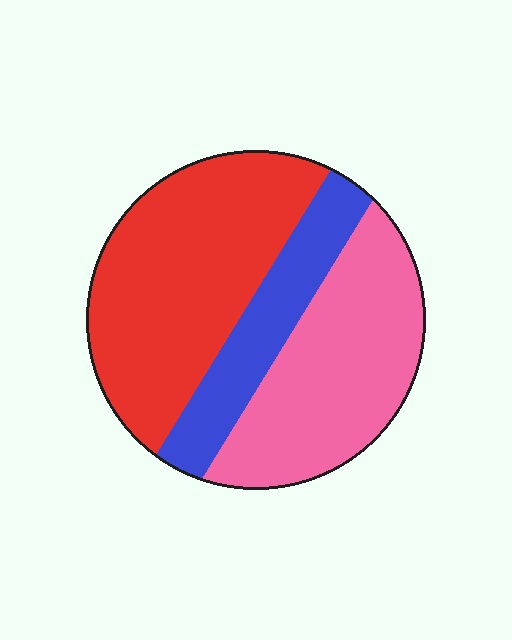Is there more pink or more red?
Red.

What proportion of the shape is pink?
Pink covers 36% of the shape.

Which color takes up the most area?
Red, at roughly 45%.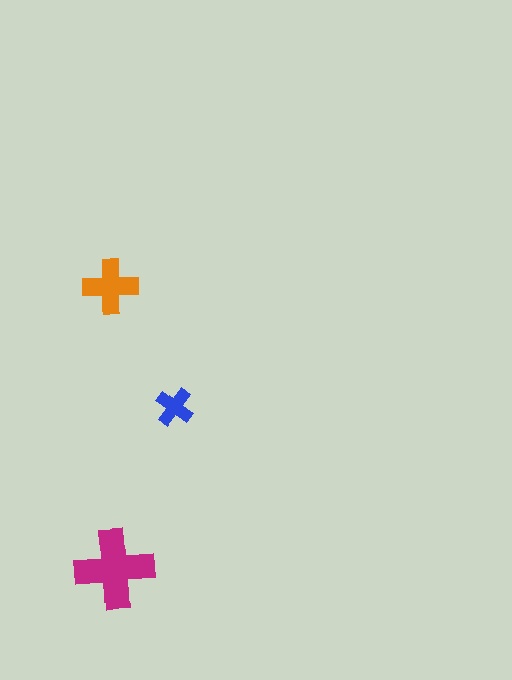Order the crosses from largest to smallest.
the magenta one, the orange one, the blue one.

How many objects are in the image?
There are 3 objects in the image.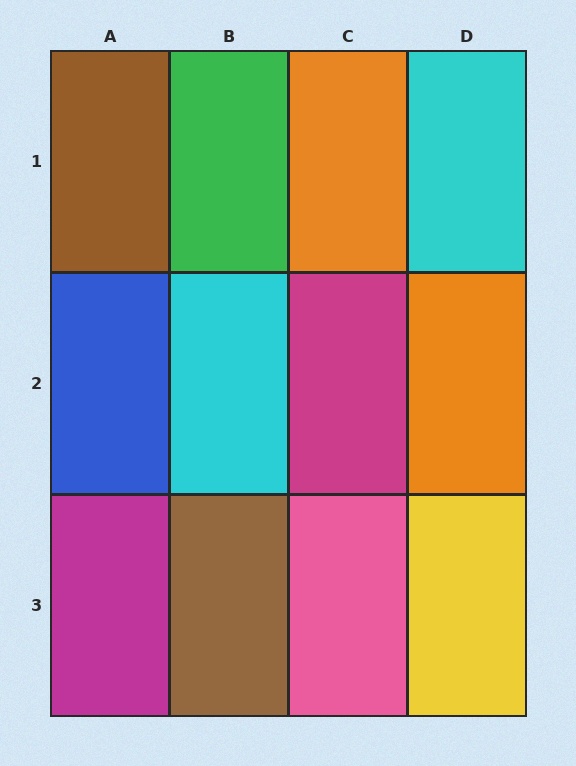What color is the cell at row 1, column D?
Cyan.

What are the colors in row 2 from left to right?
Blue, cyan, magenta, orange.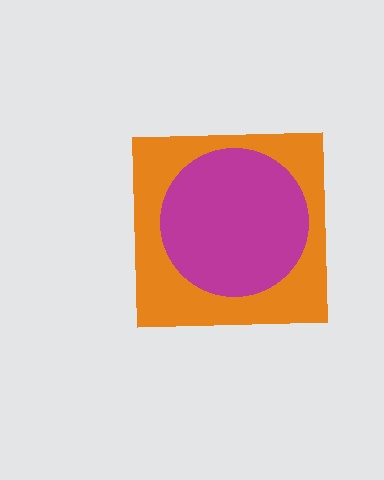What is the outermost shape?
The orange square.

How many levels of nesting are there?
2.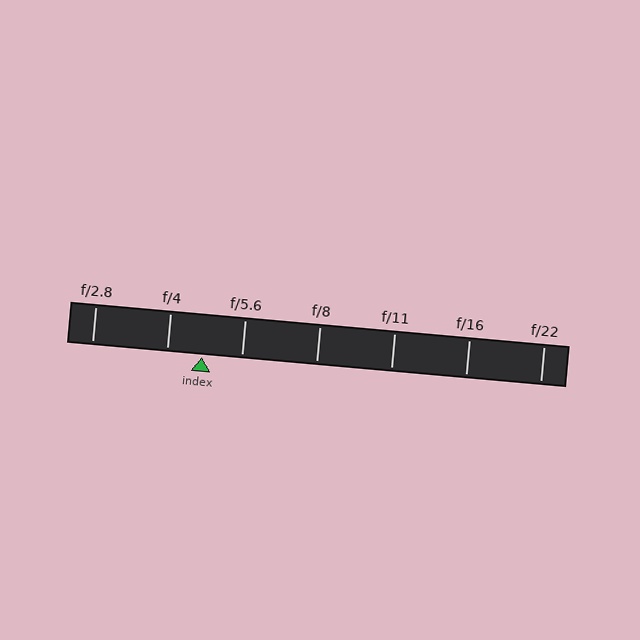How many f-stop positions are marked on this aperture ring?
There are 7 f-stop positions marked.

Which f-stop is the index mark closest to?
The index mark is closest to f/4.